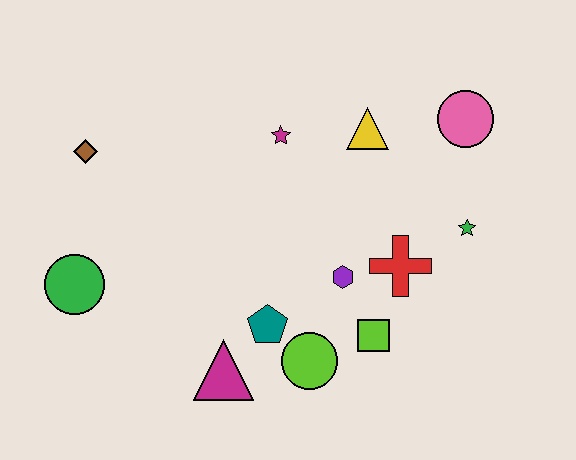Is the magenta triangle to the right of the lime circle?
No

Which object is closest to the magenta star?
The yellow triangle is closest to the magenta star.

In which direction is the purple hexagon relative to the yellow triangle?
The purple hexagon is below the yellow triangle.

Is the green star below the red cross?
No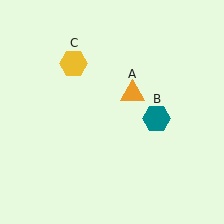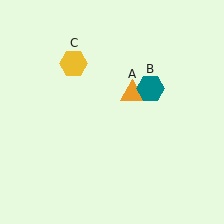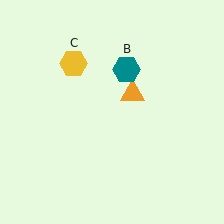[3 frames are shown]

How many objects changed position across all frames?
1 object changed position: teal hexagon (object B).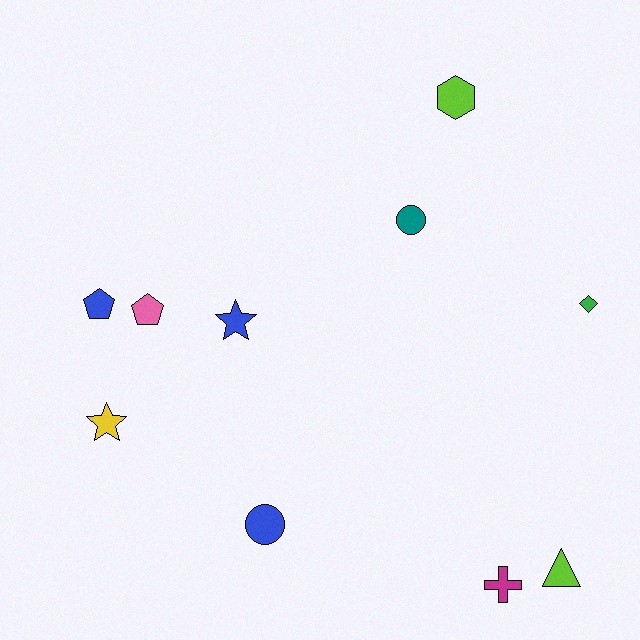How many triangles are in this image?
There is 1 triangle.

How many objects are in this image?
There are 10 objects.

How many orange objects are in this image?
There are no orange objects.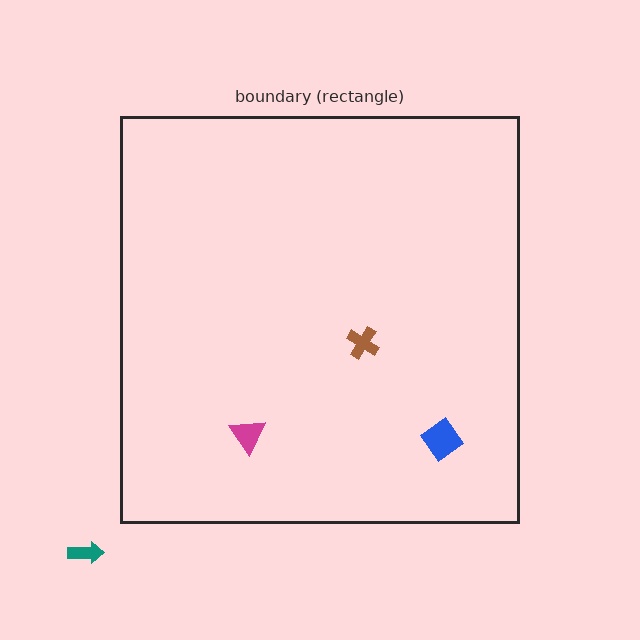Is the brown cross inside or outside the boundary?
Inside.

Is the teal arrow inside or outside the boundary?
Outside.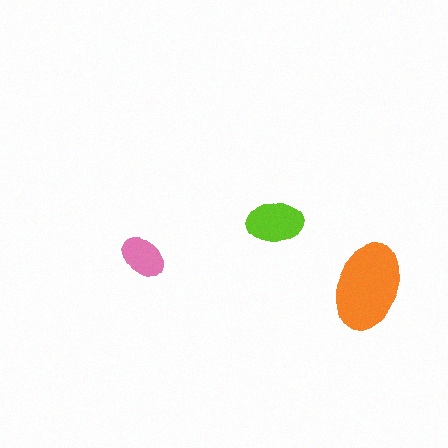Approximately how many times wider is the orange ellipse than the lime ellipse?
About 1.5 times wider.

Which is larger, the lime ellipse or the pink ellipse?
The lime one.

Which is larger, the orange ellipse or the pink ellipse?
The orange one.